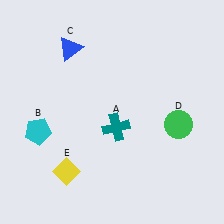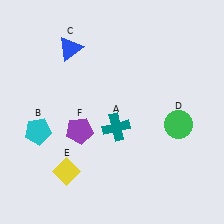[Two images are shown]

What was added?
A purple pentagon (F) was added in Image 2.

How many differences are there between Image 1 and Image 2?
There is 1 difference between the two images.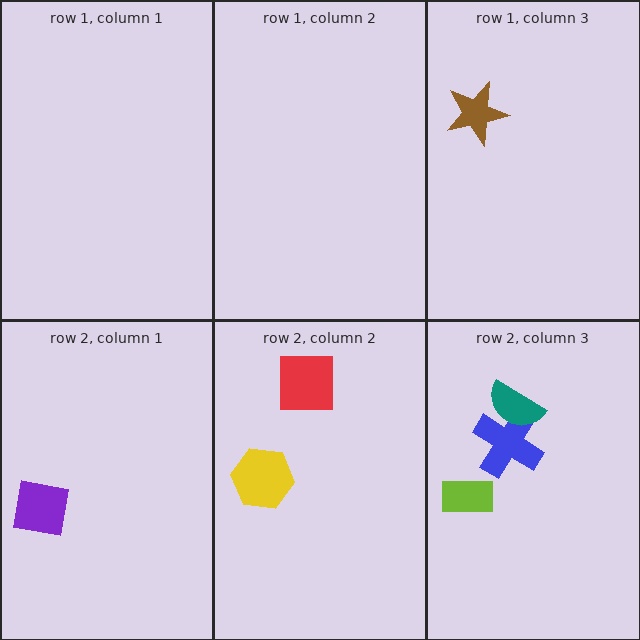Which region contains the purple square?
The row 2, column 1 region.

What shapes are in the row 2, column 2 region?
The red square, the yellow hexagon.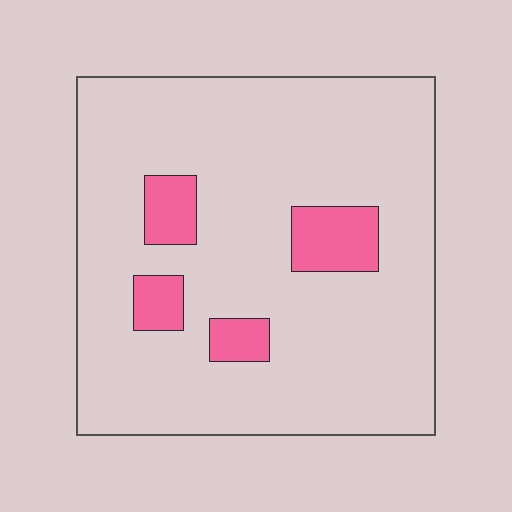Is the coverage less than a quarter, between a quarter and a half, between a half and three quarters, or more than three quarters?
Less than a quarter.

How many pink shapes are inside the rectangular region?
4.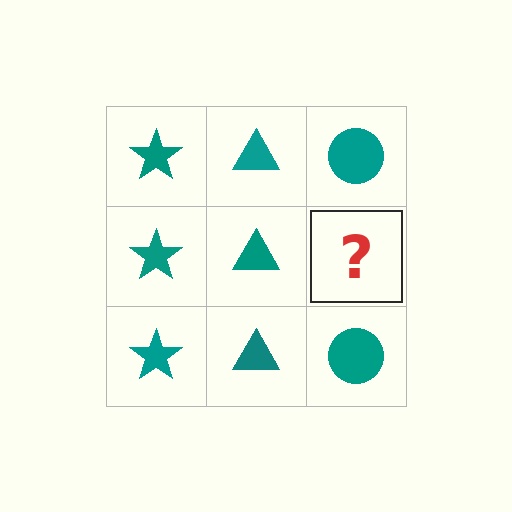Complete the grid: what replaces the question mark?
The question mark should be replaced with a teal circle.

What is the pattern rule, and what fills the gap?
The rule is that each column has a consistent shape. The gap should be filled with a teal circle.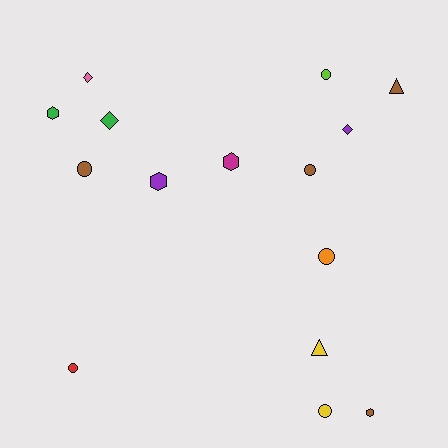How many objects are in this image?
There are 15 objects.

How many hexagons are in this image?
There are 4 hexagons.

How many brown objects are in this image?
There are 4 brown objects.